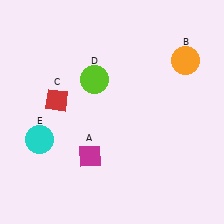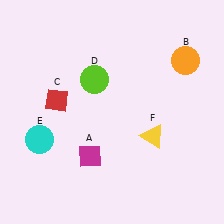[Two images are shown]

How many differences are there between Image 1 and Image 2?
There is 1 difference between the two images.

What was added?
A yellow triangle (F) was added in Image 2.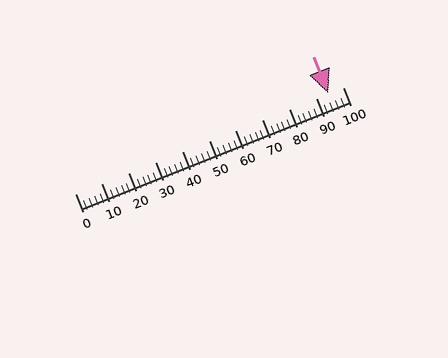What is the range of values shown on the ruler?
The ruler shows values from 0 to 100.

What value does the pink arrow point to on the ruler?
The pink arrow points to approximately 95.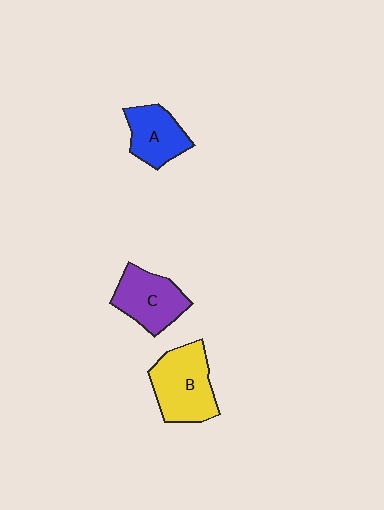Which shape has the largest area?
Shape B (yellow).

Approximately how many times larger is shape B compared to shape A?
Approximately 1.5 times.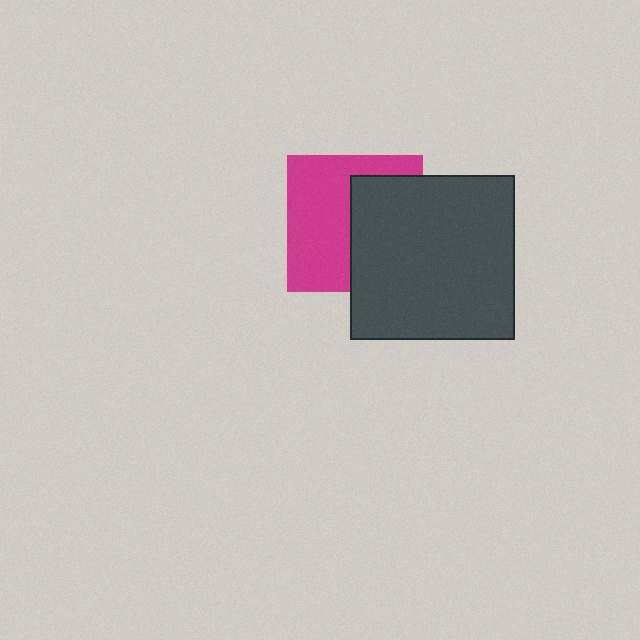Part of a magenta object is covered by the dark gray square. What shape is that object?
It is a square.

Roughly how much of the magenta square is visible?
About half of it is visible (roughly 54%).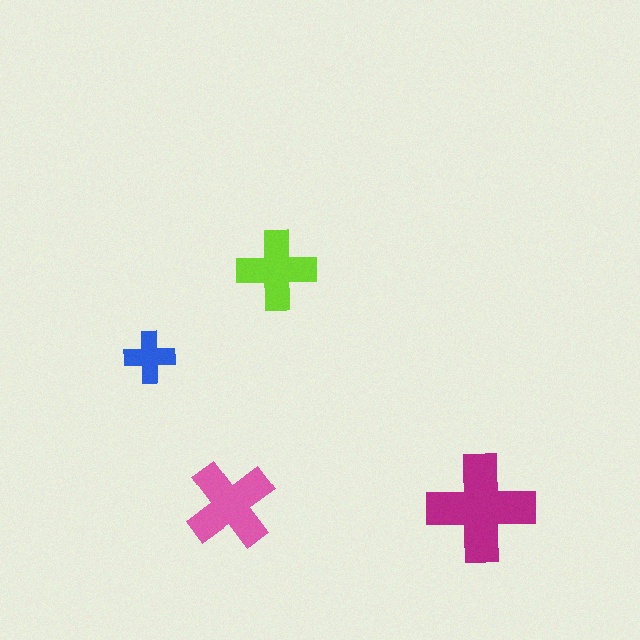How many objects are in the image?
There are 4 objects in the image.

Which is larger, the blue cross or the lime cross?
The lime one.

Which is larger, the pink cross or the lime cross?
The pink one.